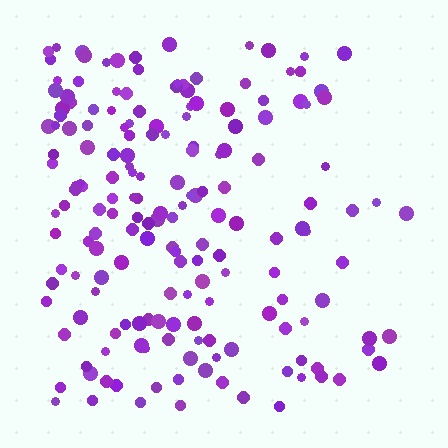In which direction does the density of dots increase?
From right to left, with the left side densest.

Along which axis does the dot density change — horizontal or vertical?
Horizontal.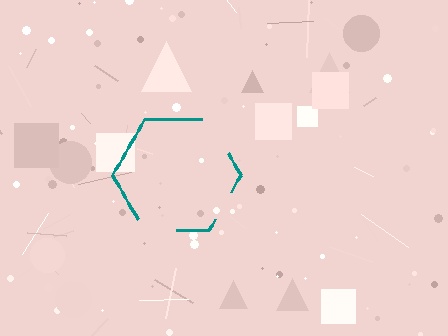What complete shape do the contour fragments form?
The contour fragments form a hexagon.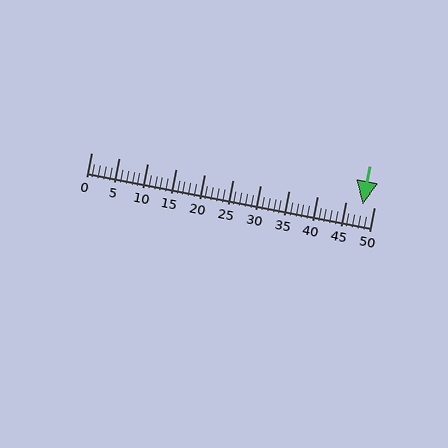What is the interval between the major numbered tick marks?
The major tick marks are spaced 5 units apart.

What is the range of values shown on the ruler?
The ruler shows values from 0 to 50.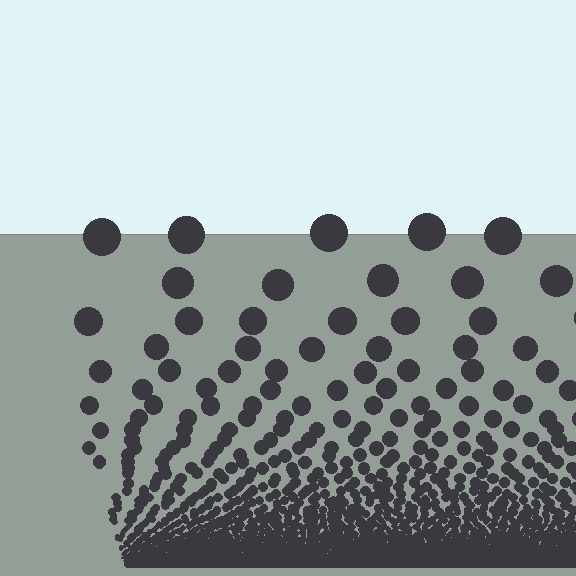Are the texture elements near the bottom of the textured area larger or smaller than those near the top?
Smaller. The gradient is inverted — elements near the bottom are smaller and denser.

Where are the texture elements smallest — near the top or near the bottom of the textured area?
Near the bottom.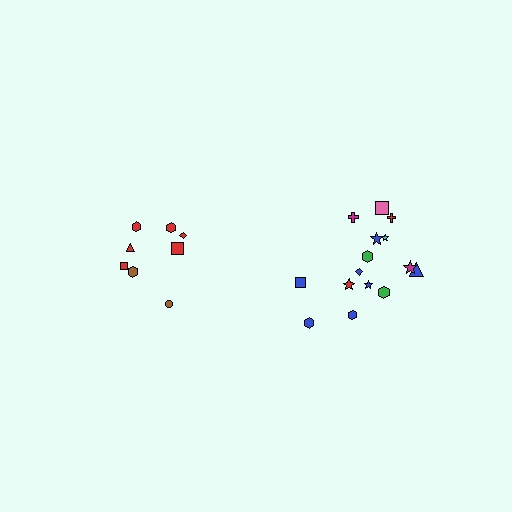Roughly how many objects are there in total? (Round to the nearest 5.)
Roughly 25 objects in total.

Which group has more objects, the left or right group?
The right group.